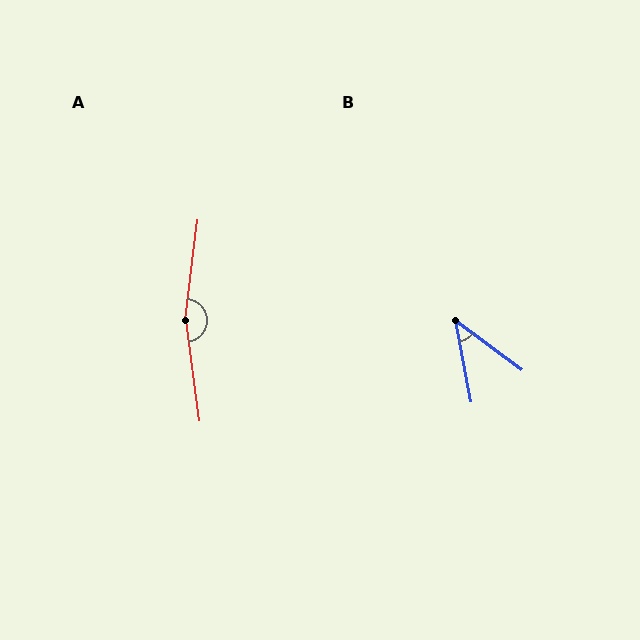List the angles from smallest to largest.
B (43°), A (165°).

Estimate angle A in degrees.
Approximately 165 degrees.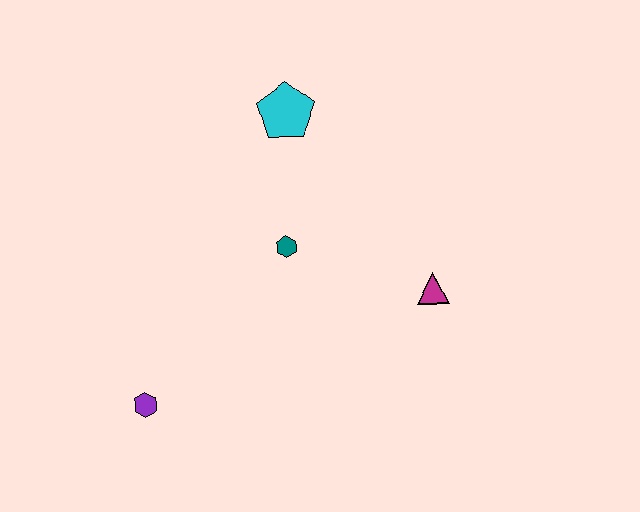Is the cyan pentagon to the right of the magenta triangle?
No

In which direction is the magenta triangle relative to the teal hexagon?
The magenta triangle is to the right of the teal hexagon.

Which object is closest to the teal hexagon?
The cyan pentagon is closest to the teal hexagon.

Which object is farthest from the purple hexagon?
The cyan pentagon is farthest from the purple hexagon.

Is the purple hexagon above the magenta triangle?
No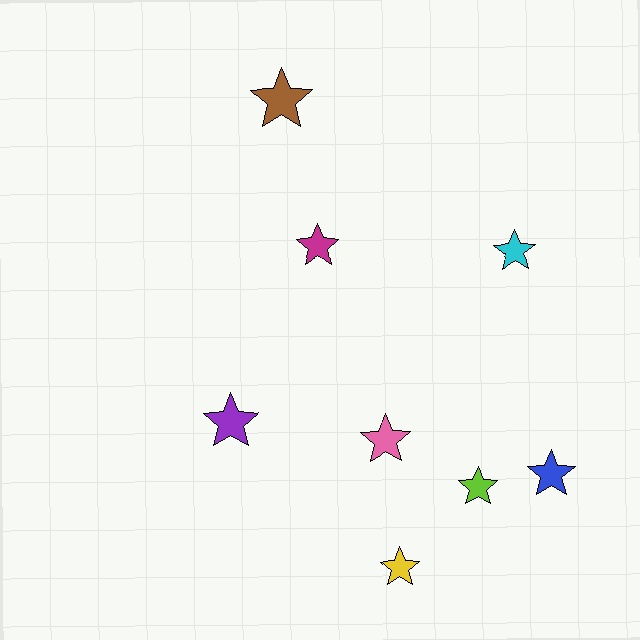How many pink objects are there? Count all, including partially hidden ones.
There is 1 pink object.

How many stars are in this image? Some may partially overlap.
There are 8 stars.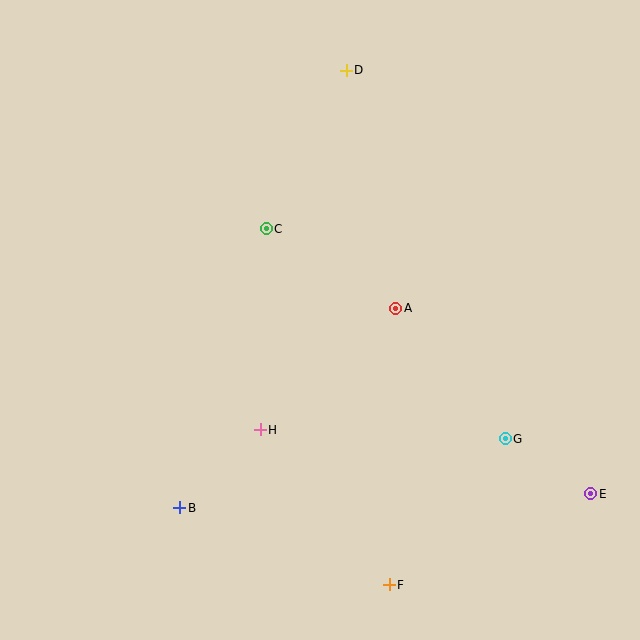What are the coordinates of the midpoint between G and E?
The midpoint between G and E is at (548, 466).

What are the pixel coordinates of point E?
Point E is at (591, 494).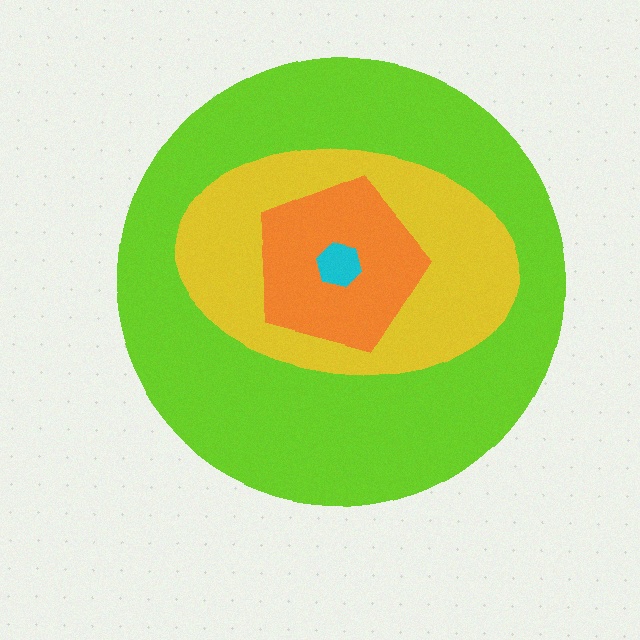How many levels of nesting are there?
4.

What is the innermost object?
The cyan hexagon.